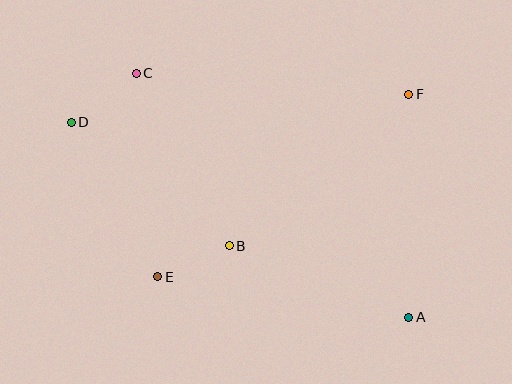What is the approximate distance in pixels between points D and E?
The distance between D and E is approximately 177 pixels.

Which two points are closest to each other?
Points B and E are closest to each other.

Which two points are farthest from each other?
Points A and D are farthest from each other.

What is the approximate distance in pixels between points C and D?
The distance between C and D is approximately 82 pixels.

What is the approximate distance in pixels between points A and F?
The distance between A and F is approximately 223 pixels.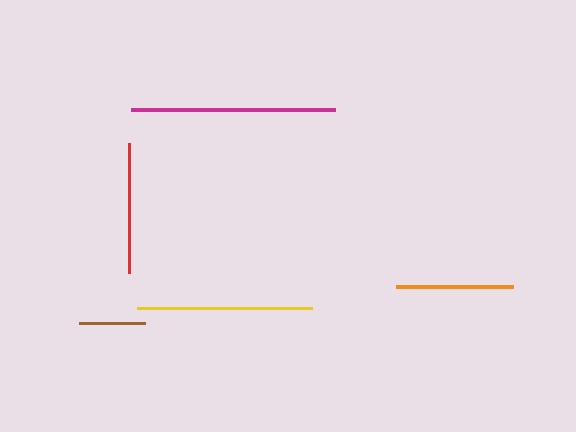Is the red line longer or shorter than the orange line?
The red line is longer than the orange line.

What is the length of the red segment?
The red segment is approximately 130 pixels long.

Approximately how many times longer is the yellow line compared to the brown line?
The yellow line is approximately 2.6 times the length of the brown line.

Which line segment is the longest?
The magenta line is the longest at approximately 204 pixels.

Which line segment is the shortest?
The brown line is the shortest at approximately 66 pixels.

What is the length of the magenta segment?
The magenta segment is approximately 204 pixels long.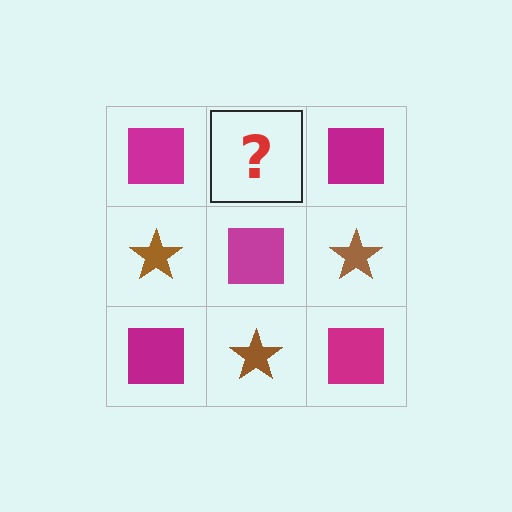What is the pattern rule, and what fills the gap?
The rule is that it alternates magenta square and brown star in a checkerboard pattern. The gap should be filled with a brown star.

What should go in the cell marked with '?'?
The missing cell should contain a brown star.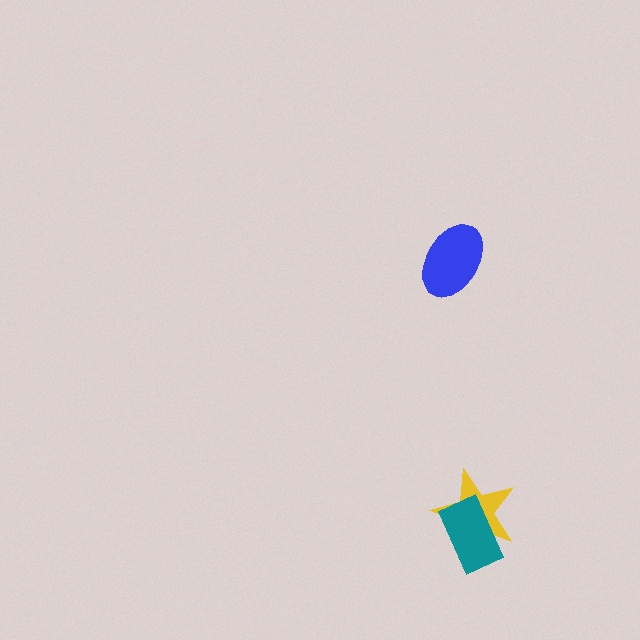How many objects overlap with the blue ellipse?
0 objects overlap with the blue ellipse.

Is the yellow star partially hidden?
Yes, it is partially covered by another shape.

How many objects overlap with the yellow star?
1 object overlaps with the yellow star.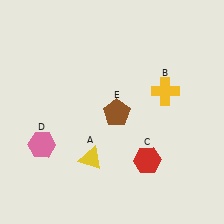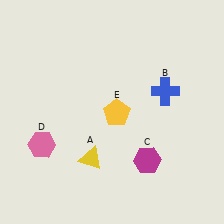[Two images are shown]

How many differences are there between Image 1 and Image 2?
There are 3 differences between the two images.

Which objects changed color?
B changed from yellow to blue. C changed from red to magenta. E changed from brown to yellow.